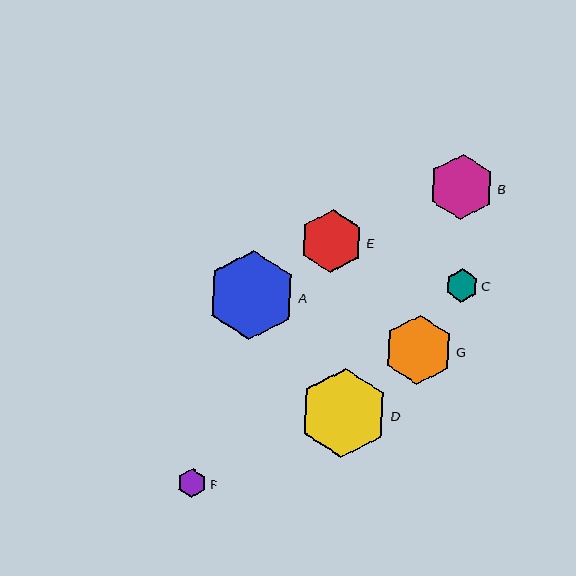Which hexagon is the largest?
Hexagon D is the largest with a size of approximately 89 pixels.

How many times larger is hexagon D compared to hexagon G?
Hexagon D is approximately 1.3 times the size of hexagon G.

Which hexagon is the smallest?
Hexagon F is the smallest with a size of approximately 29 pixels.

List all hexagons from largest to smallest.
From largest to smallest: D, A, G, B, E, C, F.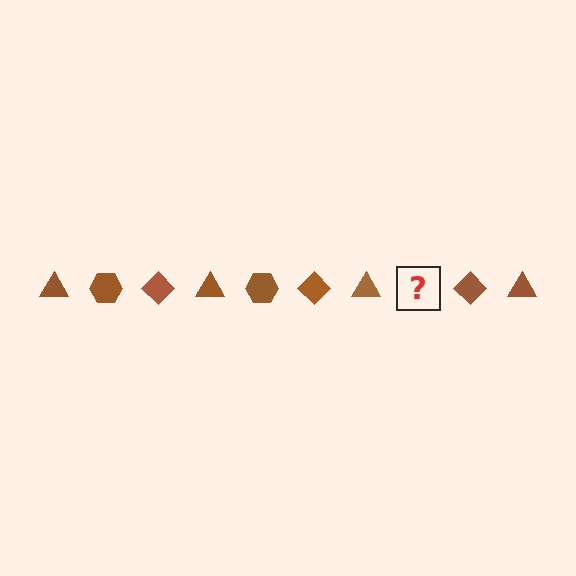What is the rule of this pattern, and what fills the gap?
The rule is that the pattern cycles through triangle, hexagon, diamond shapes in brown. The gap should be filled with a brown hexagon.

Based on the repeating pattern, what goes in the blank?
The blank should be a brown hexagon.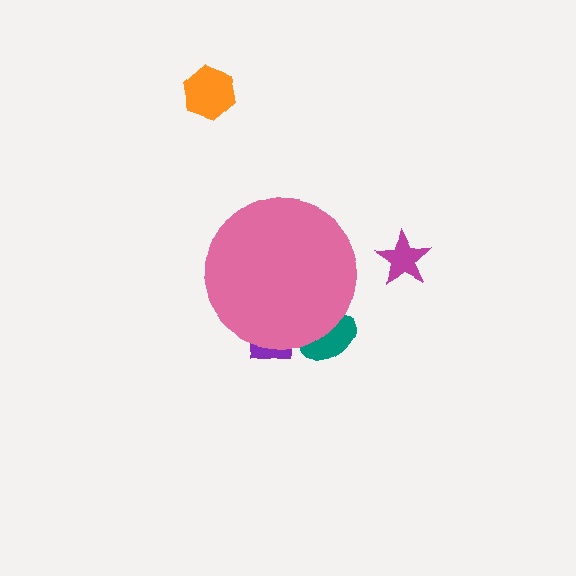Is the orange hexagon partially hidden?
No, the orange hexagon is fully visible.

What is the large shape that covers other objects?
A pink circle.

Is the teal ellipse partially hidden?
Yes, the teal ellipse is partially hidden behind the pink circle.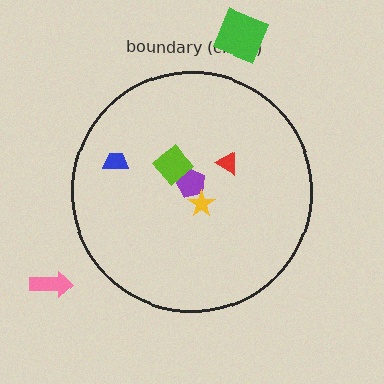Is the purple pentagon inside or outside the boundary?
Inside.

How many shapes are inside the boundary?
5 inside, 2 outside.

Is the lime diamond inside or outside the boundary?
Inside.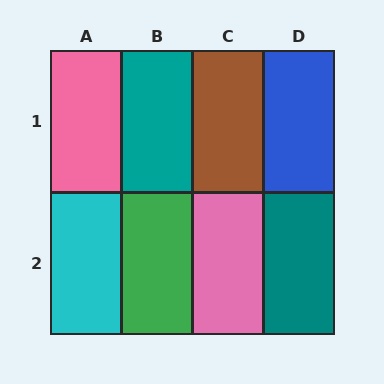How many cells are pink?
2 cells are pink.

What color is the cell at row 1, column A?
Pink.